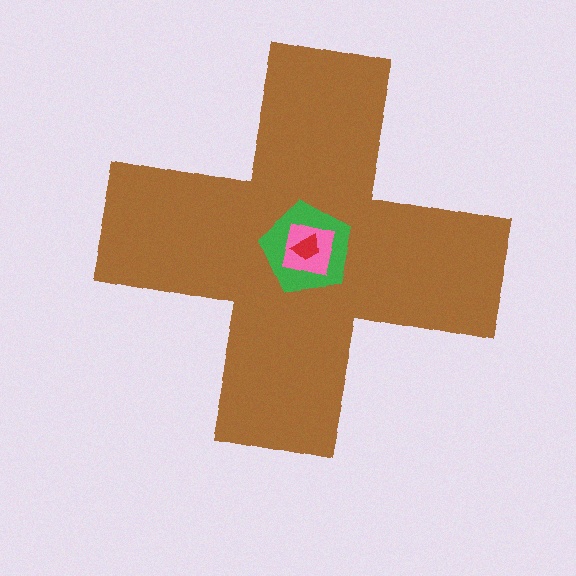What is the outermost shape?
The brown cross.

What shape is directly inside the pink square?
The red trapezoid.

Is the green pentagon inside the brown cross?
Yes.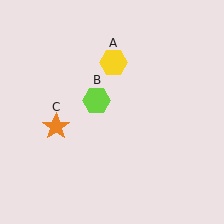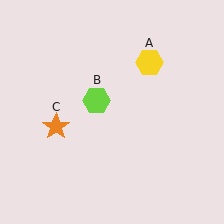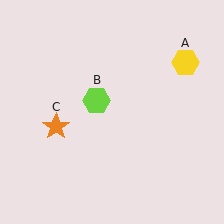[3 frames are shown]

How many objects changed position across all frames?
1 object changed position: yellow hexagon (object A).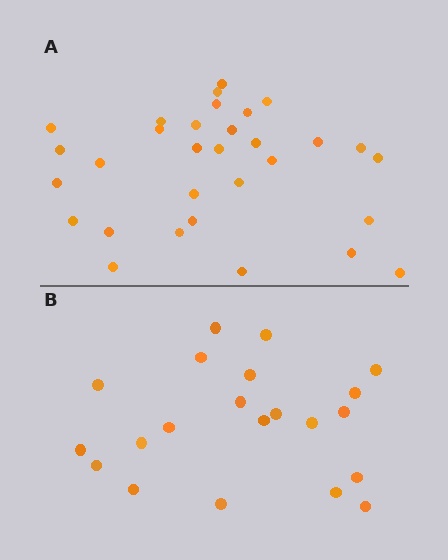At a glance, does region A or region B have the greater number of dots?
Region A (the top region) has more dots.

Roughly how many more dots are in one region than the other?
Region A has roughly 10 or so more dots than region B.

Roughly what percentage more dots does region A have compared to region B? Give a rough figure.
About 50% more.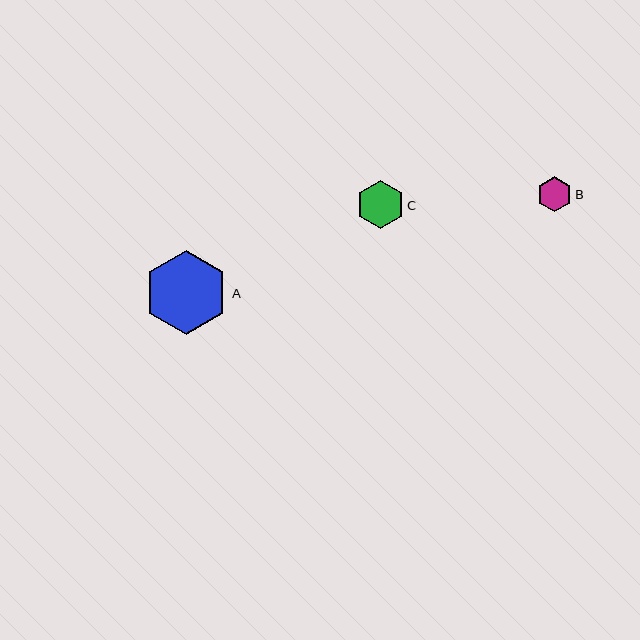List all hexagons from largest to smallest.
From largest to smallest: A, C, B.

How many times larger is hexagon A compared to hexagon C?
Hexagon A is approximately 1.8 times the size of hexagon C.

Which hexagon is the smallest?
Hexagon B is the smallest with a size of approximately 35 pixels.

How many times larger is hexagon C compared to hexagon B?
Hexagon C is approximately 1.4 times the size of hexagon B.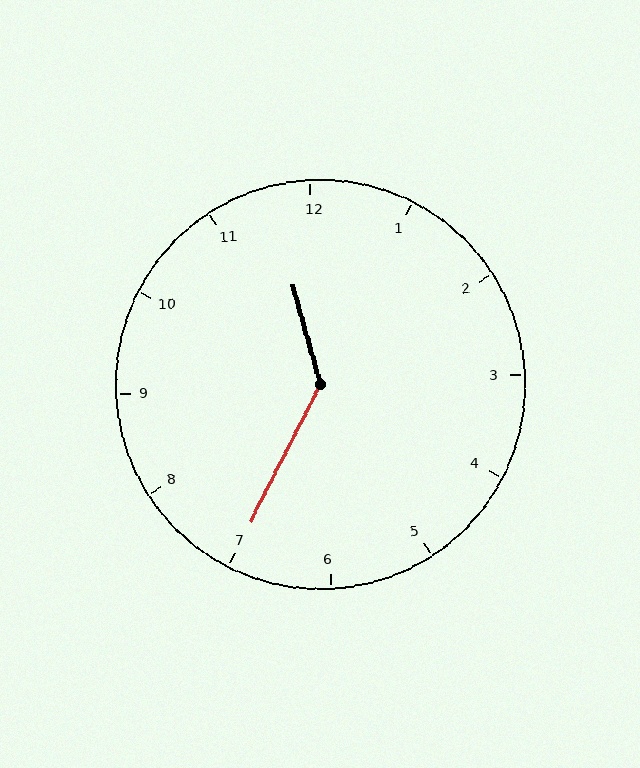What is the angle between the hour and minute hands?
Approximately 138 degrees.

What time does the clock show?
11:35.